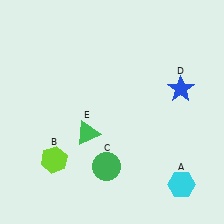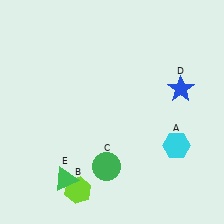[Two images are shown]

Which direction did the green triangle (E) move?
The green triangle (E) moved down.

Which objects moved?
The objects that moved are: the cyan hexagon (A), the lime hexagon (B), the green triangle (E).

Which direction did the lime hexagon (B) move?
The lime hexagon (B) moved down.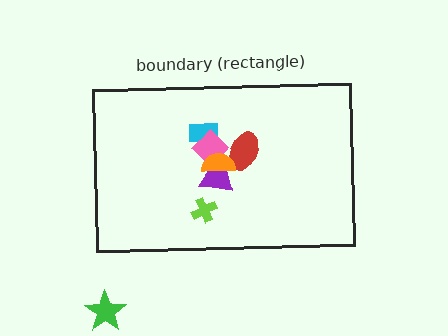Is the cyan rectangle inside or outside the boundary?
Inside.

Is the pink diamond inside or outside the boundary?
Inside.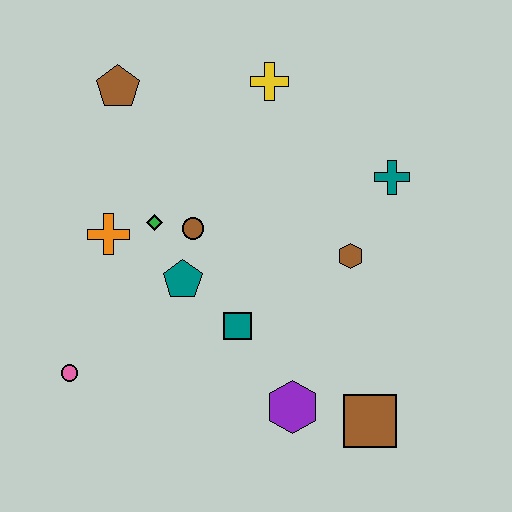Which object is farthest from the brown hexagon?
The pink circle is farthest from the brown hexagon.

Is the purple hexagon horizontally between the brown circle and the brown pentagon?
No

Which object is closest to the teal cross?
The brown hexagon is closest to the teal cross.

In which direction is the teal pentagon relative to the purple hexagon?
The teal pentagon is above the purple hexagon.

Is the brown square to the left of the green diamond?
No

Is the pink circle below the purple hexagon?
No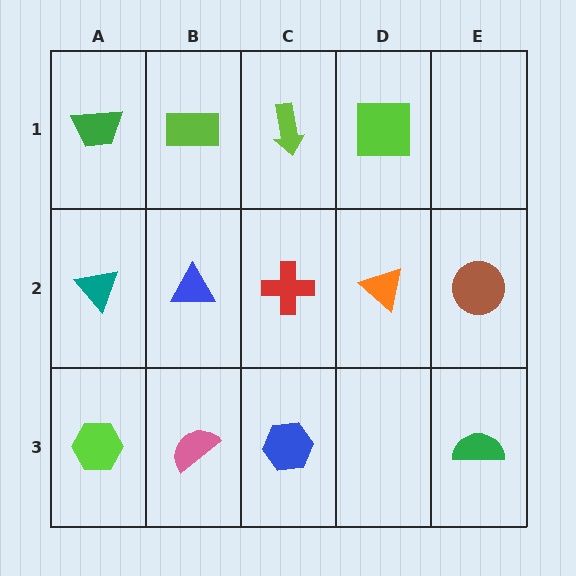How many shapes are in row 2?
5 shapes.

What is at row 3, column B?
A pink semicircle.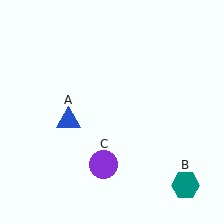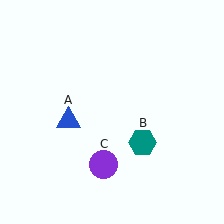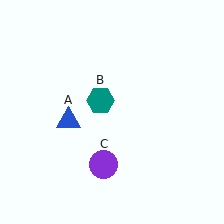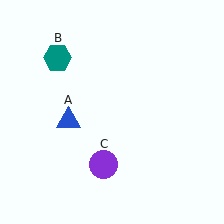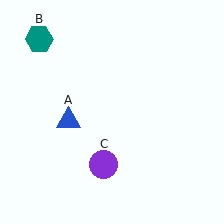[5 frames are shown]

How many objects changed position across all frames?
1 object changed position: teal hexagon (object B).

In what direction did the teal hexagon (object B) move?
The teal hexagon (object B) moved up and to the left.